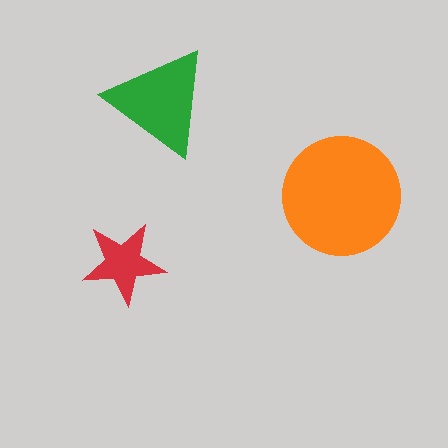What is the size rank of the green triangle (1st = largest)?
2nd.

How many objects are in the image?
There are 3 objects in the image.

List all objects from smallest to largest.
The red star, the green triangle, the orange circle.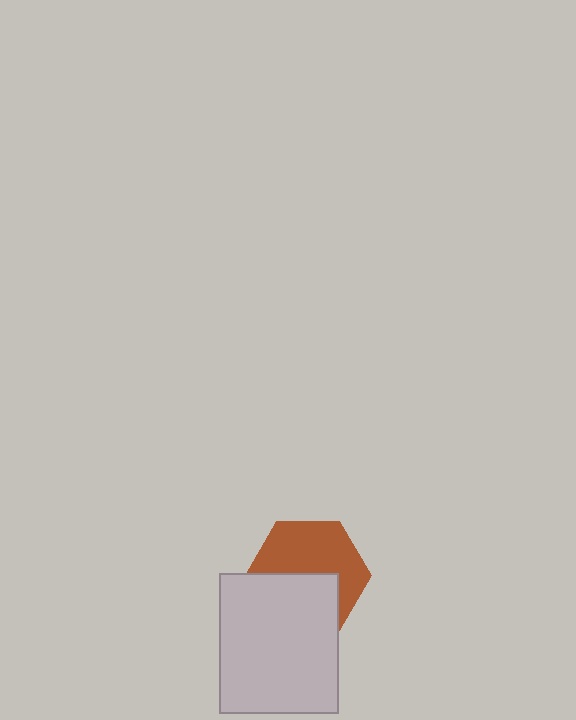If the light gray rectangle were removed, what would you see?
You would see the complete brown hexagon.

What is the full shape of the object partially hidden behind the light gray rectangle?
The partially hidden object is a brown hexagon.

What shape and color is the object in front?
The object in front is a light gray rectangle.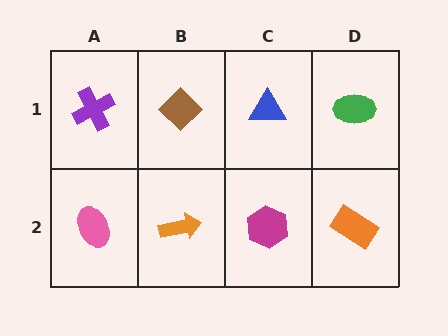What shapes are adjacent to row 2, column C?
A blue triangle (row 1, column C), an orange arrow (row 2, column B), an orange rectangle (row 2, column D).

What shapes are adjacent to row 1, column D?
An orange rectangle (row 2, column D), a blue triangle (row 1, column C).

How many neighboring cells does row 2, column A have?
2.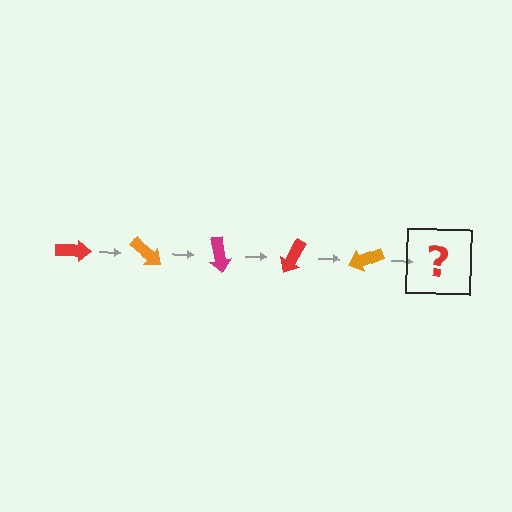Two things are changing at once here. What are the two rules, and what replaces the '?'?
The two rules are that it rotates 40 degrees each step and the color cycles through red, orange, and magenta. The '?' should be a magenta arrow, rotated 200 degrees from the start.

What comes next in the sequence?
The next element should be a magenta arrow, rotated 200 degrees from the start.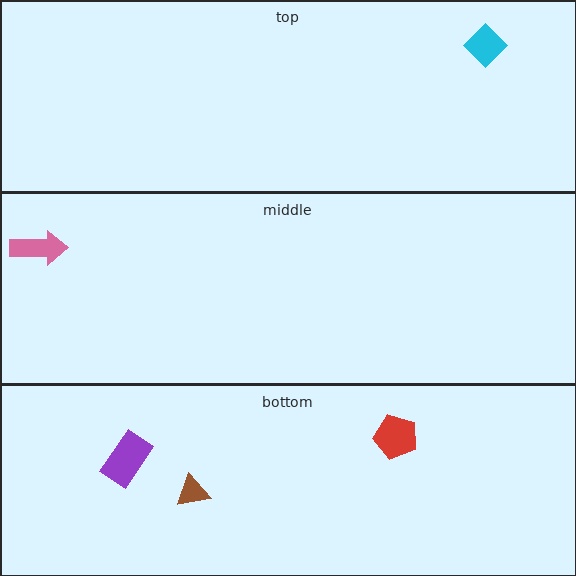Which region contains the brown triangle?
The bottom region.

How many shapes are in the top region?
1.